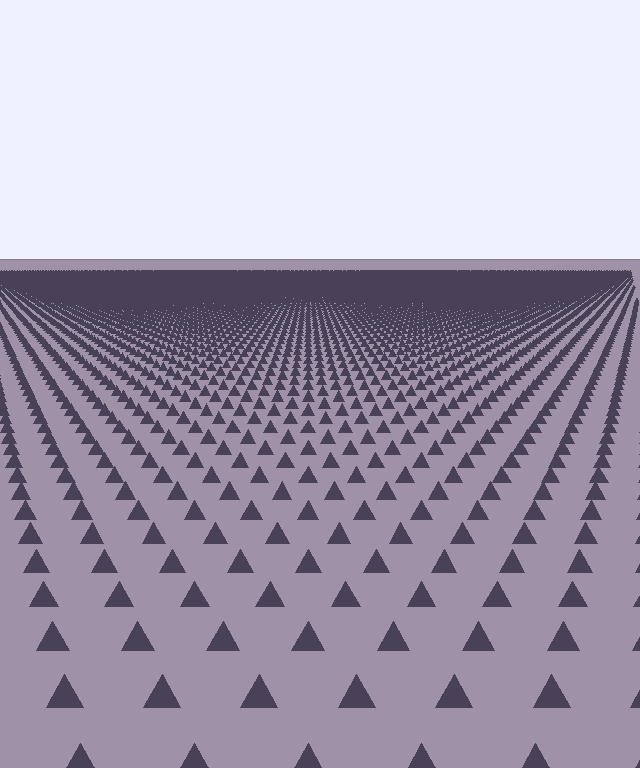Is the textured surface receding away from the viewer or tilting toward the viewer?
The surface is receding away from the viewer. Texture elements get smaller and denser toward the top.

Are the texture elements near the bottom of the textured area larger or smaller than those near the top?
Larger. Near the bottom, elements are closer to the viewer and appear at a bigger on-screen size.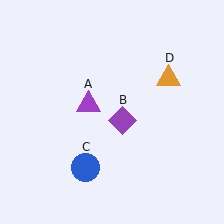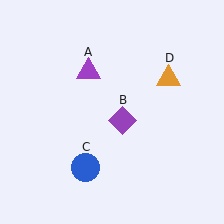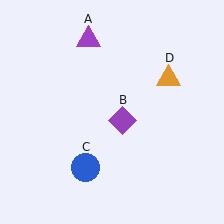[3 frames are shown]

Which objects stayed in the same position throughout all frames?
Purple diamond (object B) and blue circle (object C) and orange triangle (object D) remained stationary.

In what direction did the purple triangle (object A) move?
The purple triangle (object A) moved up.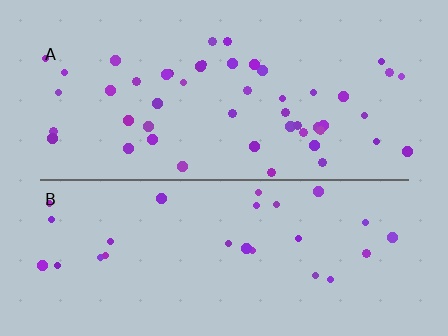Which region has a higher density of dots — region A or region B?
A (the top).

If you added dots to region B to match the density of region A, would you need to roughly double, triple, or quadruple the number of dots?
Approximately double.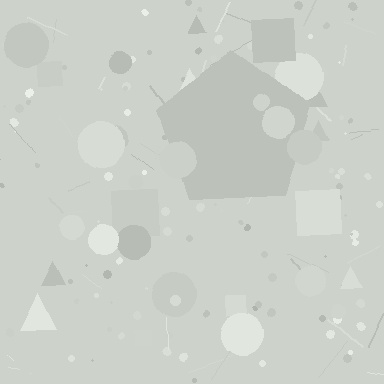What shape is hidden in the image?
A pentagon is hidden in the image.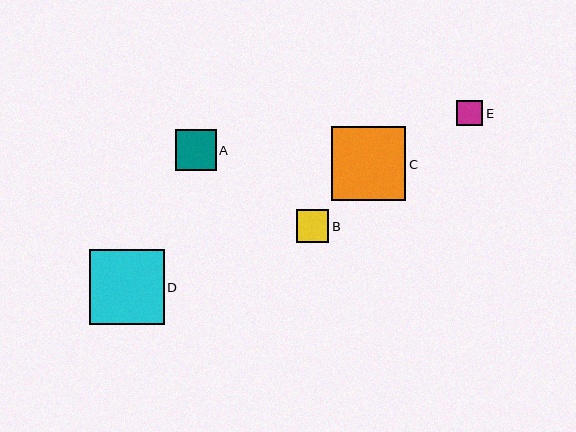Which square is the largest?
Square D is the largest with a size of approximately 75 pixels.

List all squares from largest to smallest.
From largest to smallest: D, C, A, B, E.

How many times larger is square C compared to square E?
Square C is approximately 2.9 times the size of square E.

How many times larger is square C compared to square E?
Square C is approximately 2.9 times the size of square E.